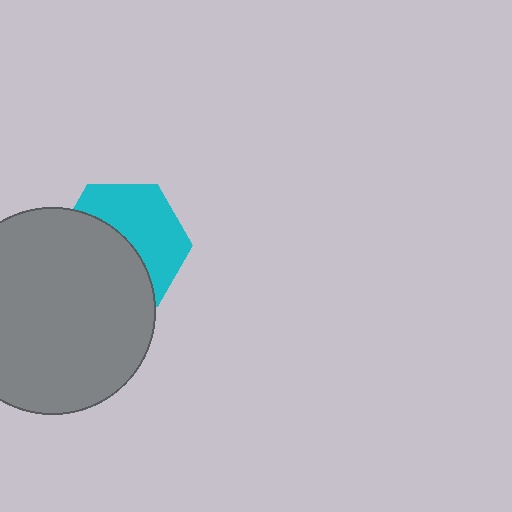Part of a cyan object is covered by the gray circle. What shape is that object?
It is a hexagon.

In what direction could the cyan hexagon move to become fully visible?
The cyan hexagon could move toward the upper-right. That would shift it out from behind the gray circle entirely.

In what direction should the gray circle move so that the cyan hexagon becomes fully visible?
The gray circle should move toward the lower-left. That is the shortest direction to clear the overlap and leave the cyan hexagon fully visible.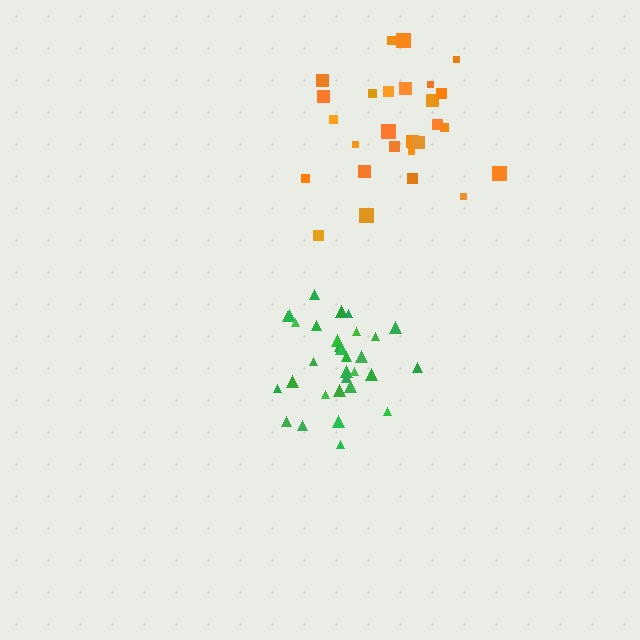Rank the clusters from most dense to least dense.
green, orange.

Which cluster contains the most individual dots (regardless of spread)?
Green (31).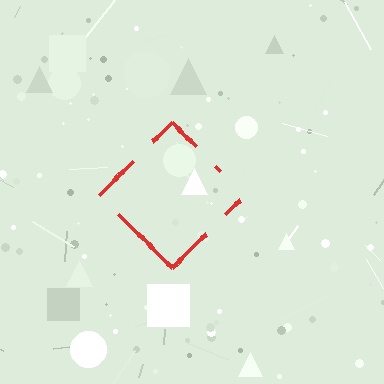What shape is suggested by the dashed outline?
The dashed outline suggests a diamond.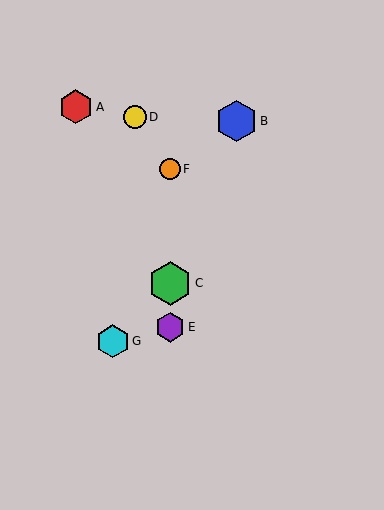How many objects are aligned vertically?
3 objects (C, E, F) are aligned vertically.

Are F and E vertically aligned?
Yes, both are at x≈170.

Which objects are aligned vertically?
Objects C, E, F are aligned vertically.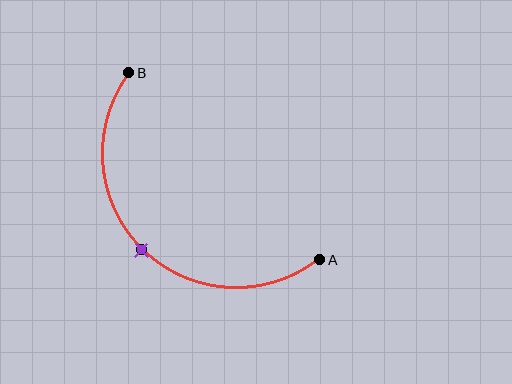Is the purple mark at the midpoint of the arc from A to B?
Yes. The purple mark lies on the arc at equal arc-length from both A and B — it is the arc midpoint.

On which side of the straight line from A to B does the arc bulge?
The arc bulges below and to the left of the straight line connecting A and B.